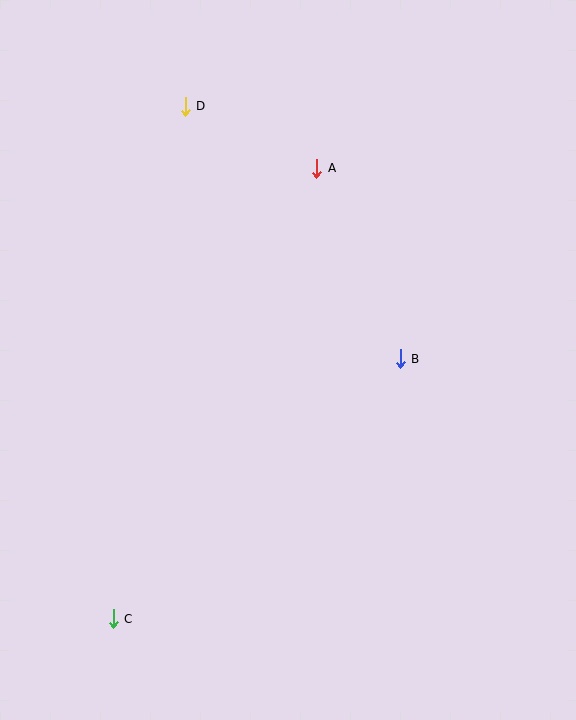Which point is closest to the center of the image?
Point B at (400, 359) is closest to the center.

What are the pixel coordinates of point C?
Point C is at (113, 619).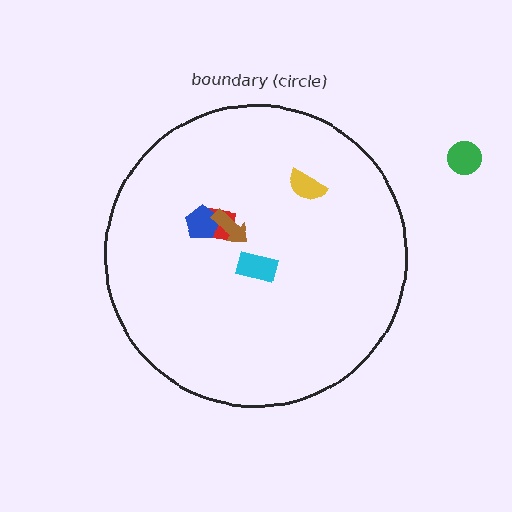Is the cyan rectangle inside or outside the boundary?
Inside.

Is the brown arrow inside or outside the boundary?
Inside.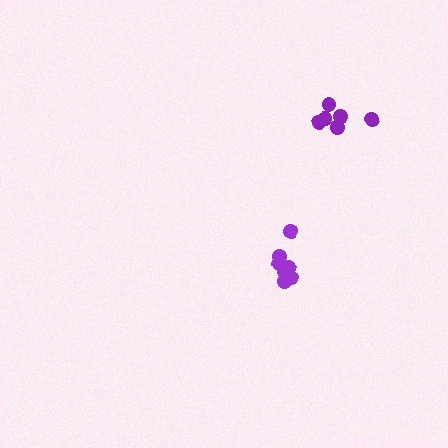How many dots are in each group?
Group 1: 7 dots, Group 2: 6 dots (13 total).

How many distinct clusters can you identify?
There are 2 distinct clusters.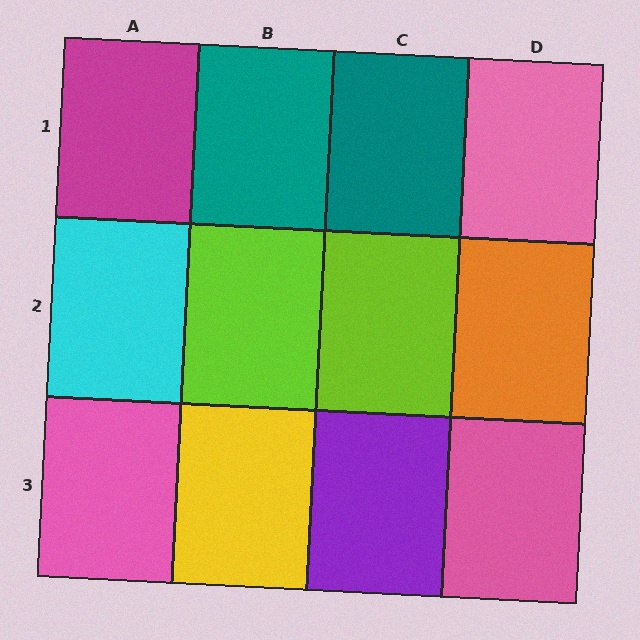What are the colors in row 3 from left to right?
Pink, yellow, purple, pink.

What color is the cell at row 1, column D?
Pink.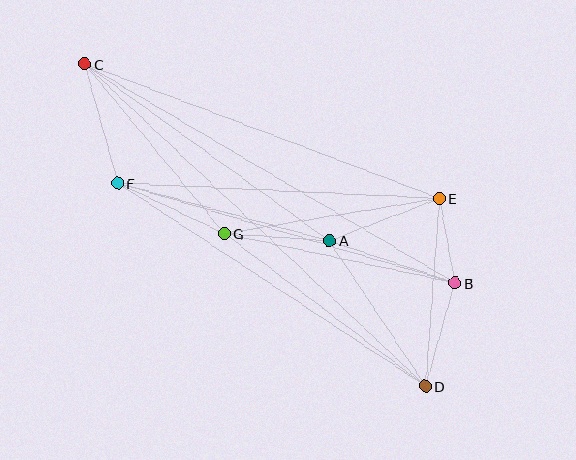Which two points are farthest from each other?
Points C and D are farthest from each other.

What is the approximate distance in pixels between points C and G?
The distance between C and G is approximately 219 pixels.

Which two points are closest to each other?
Points B and E are closest to each other.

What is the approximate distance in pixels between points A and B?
The distance between A and B is approximately 133 pixels.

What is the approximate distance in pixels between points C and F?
The distance between C and F is approximately 124 pixels.